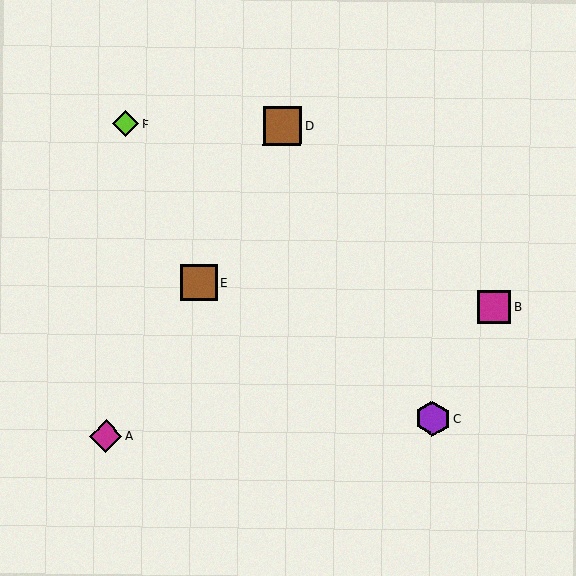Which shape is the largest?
The brown square (labeled D) is the largest.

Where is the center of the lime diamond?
The center of the lime diamond is at (125, 124).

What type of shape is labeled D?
Shape D is a brown square.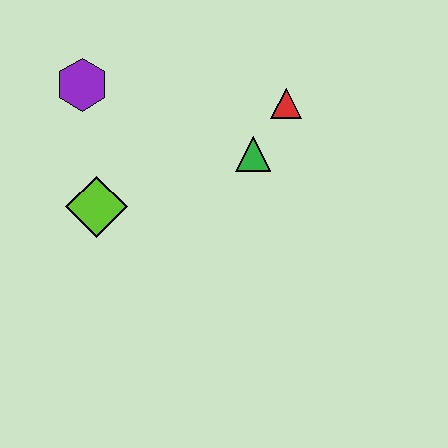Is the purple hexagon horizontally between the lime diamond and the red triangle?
No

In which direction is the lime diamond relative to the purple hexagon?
The lime diamond is below the purple hexagon.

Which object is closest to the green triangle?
The red triangle is closest to the green triangle.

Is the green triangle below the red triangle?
Yes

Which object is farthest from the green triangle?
The purple hexagon is farthest from the green triangle.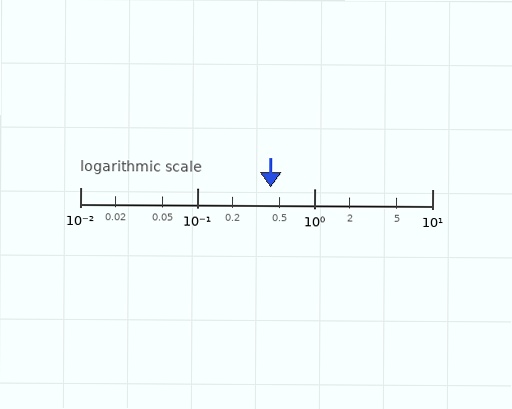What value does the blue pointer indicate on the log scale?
The pointer indicates approximately 0.42.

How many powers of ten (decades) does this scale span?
The scale spans 3 decades, from 0.01 to 10.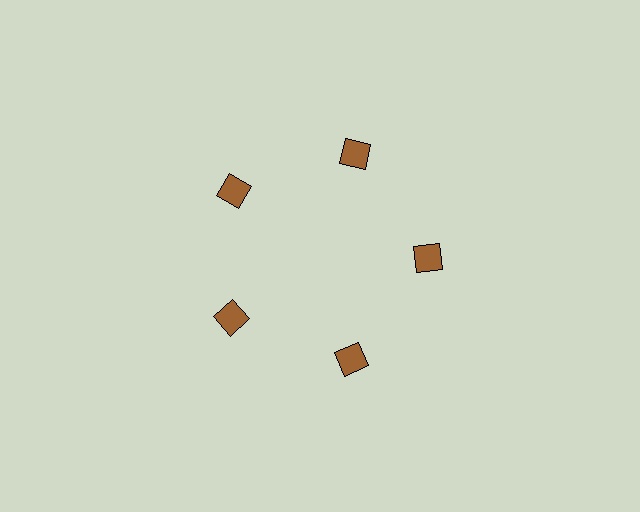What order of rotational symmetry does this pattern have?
This pattern has 5-fold rotational symmetry.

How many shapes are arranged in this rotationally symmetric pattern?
There are 5 shapes, arranged in 5 groups of 1.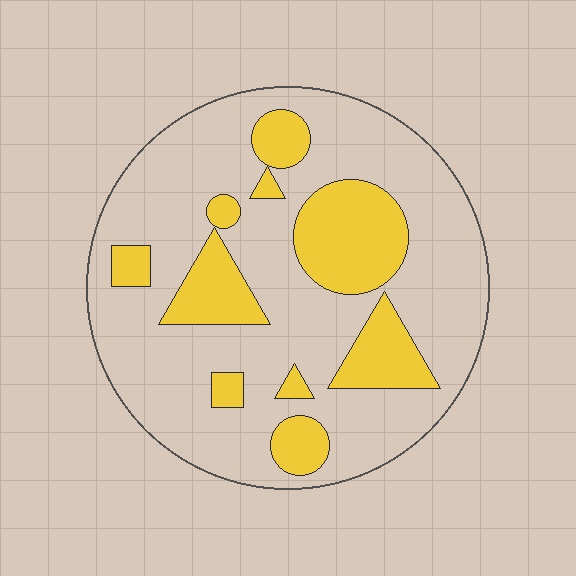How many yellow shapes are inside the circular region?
10.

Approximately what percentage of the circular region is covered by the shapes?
Approximately 25%.